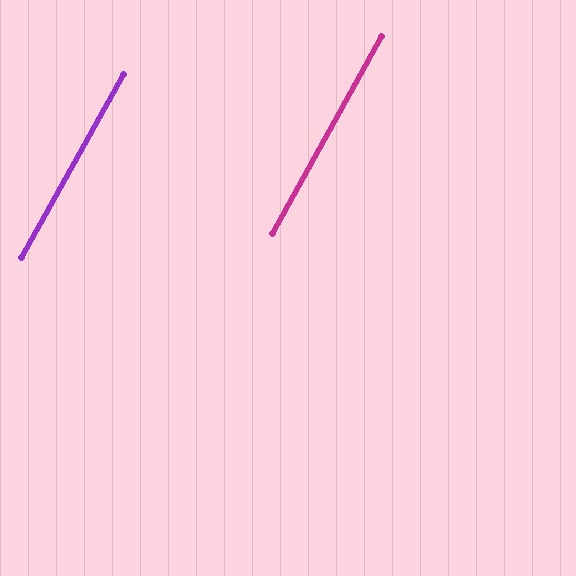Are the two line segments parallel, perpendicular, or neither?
Parallel — their directions differ by only 0.4°.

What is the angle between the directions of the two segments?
Approximately 0 degrees.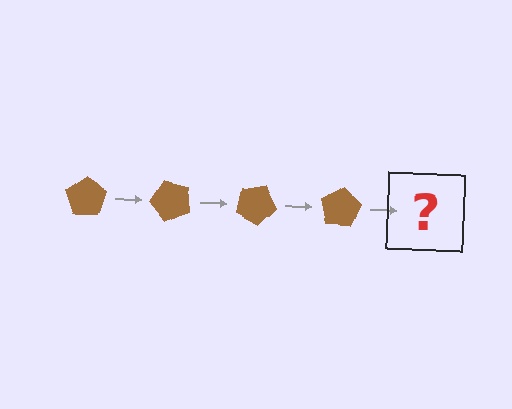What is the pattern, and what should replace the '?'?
The pattern is that the pentagon rotates 50 degrees each step. The '?' should be a brown pentagon rotated 200 degrees.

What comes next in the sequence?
The next element should be a brown pentagon rotated 200 degrees.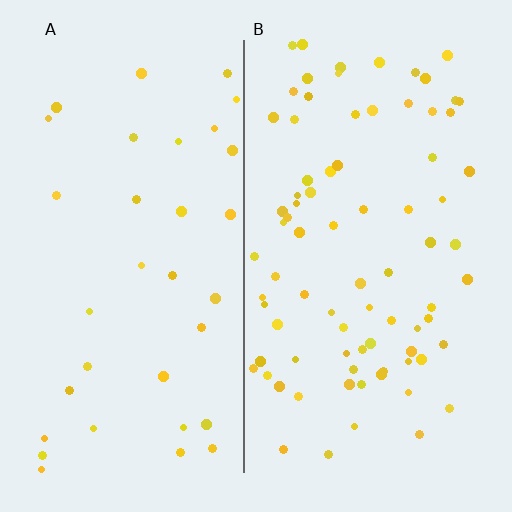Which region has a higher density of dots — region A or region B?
B (the right).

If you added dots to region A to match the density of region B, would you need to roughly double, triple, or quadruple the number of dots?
Approximately double.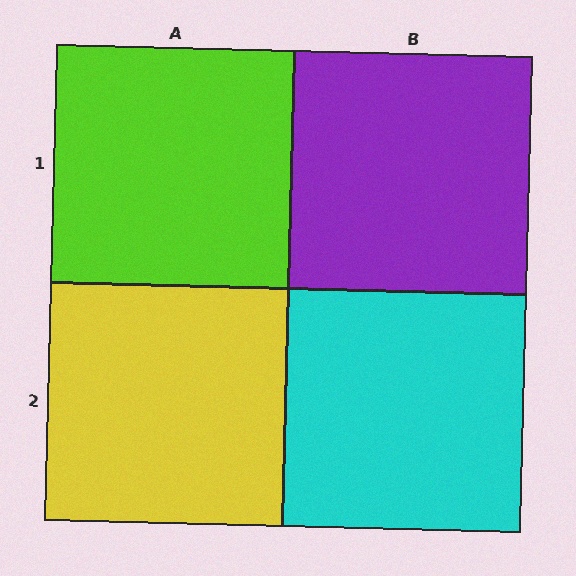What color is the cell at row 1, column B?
Purple.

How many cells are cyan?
1 cell is cyan.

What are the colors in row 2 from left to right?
Yellow, cyan.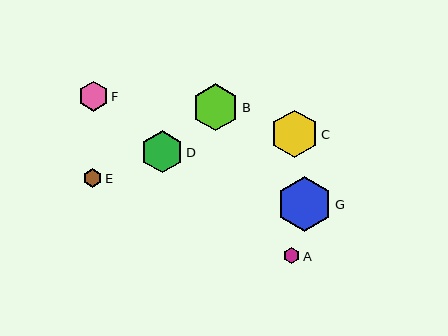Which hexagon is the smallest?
Hexagon A is the smallest with a size of approximately 16 pixels.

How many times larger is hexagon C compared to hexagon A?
Hexagon C is approximately 2.9 times the size of hexagon A.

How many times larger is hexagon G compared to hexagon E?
Hexagon G is approximately 2.9 times the size of hexagon E.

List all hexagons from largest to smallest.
From largest to smallest: G, C, B, D, F, E, A.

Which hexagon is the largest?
Hexagon G is the largest with a size of approximately 56 pixels.